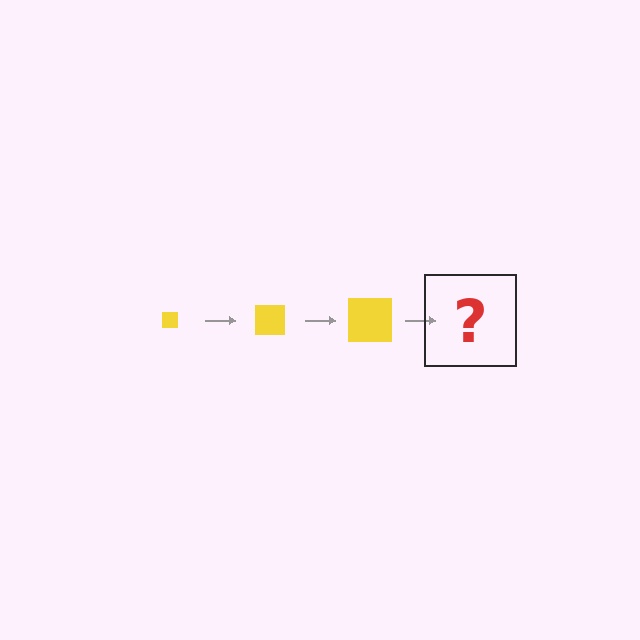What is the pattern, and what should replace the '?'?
The pattern is that the square gets progressively larger each step. The '?' should be a yellow square, larger than the previous one.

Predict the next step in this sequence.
The next step is a yellow square, larger than the previous one.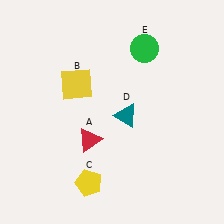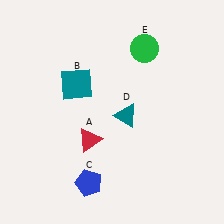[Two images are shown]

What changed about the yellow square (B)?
In Image 1, B is yellow. In Image 2, it changed to teal.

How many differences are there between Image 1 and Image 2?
There are 2 differences between the two images.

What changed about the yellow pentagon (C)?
In Image 1, C is yellow. In Image 2, it changed to blue.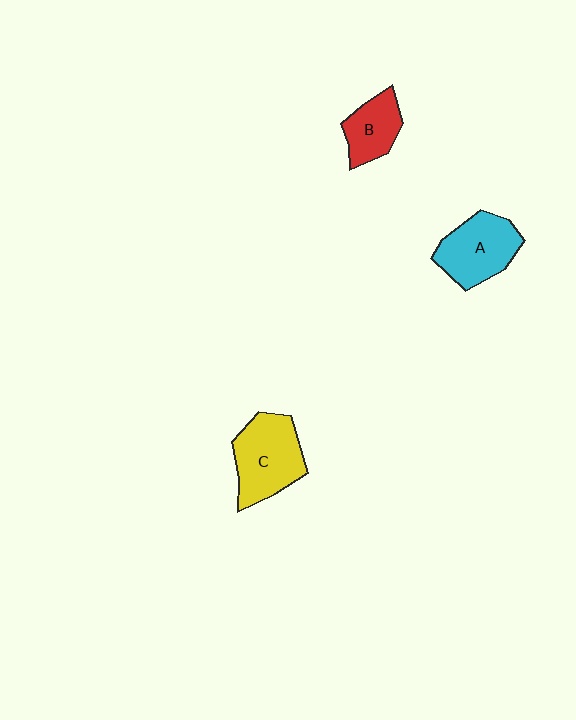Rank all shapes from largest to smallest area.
From largest to smallest: C (yellow), A (cyan), B (red).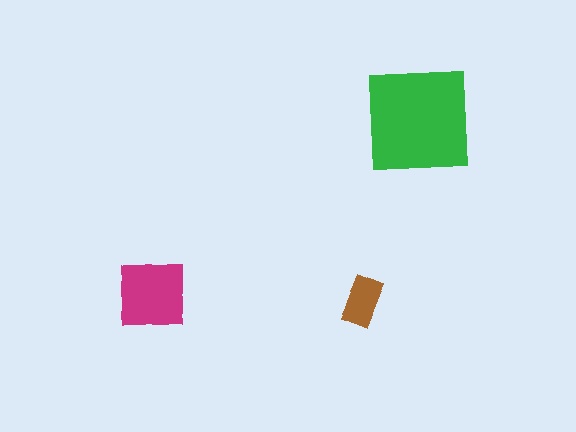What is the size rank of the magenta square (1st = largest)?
2nd.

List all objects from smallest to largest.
The brown rectangle, the magenta square, the green square.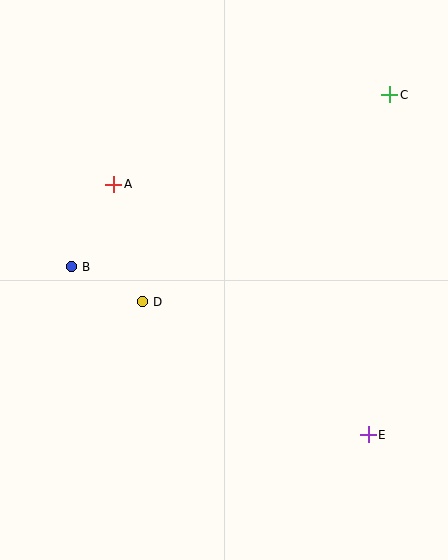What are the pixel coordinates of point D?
Point D is at (143, 302).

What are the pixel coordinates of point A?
Point A is at (114, 184).